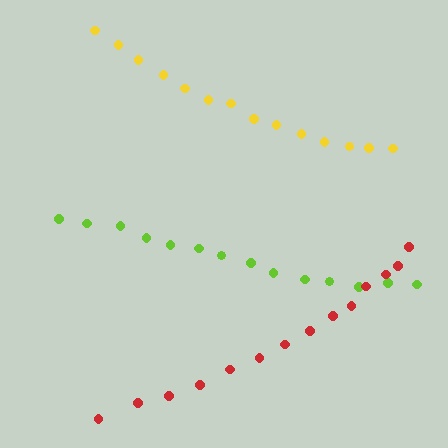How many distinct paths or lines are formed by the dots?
There are 3 distinct paths.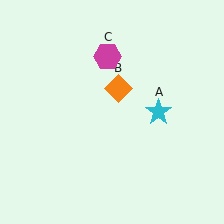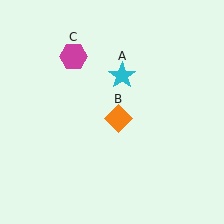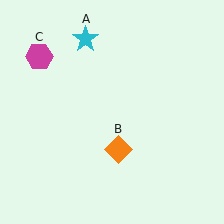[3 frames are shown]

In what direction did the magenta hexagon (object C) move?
The magenta hexagon (object C) moved left.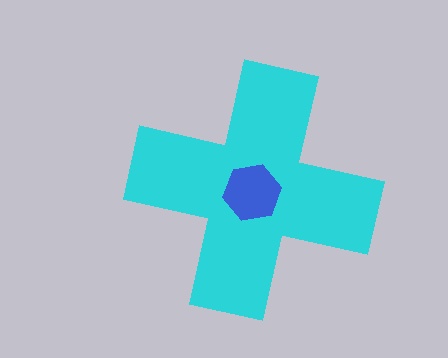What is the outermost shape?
The cyan cross.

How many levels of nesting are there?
2.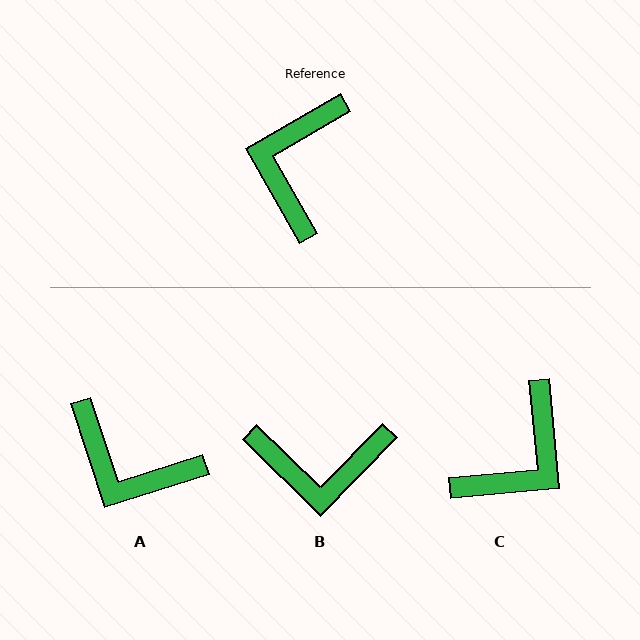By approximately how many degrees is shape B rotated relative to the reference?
Approximately 106 degrees counter-clockwise.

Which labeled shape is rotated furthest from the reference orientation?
C, about 156 degrees away.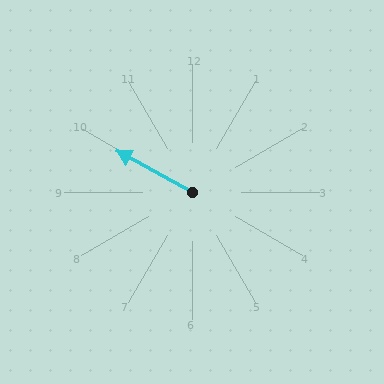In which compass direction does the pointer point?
Northwest.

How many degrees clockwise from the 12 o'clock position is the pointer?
Approximately 299 degrees.